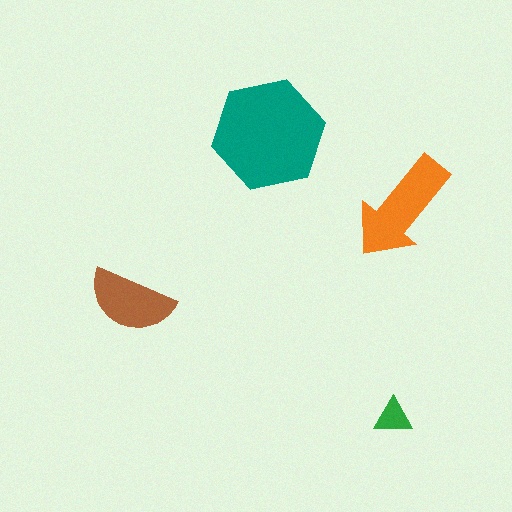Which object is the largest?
The teal hexagon.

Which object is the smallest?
The green triangle.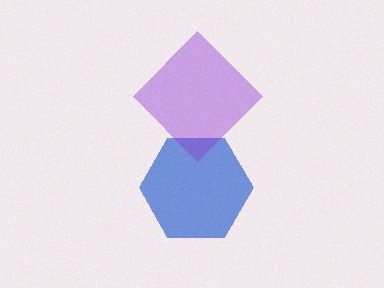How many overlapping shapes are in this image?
There are 2 overlapping shapes in the image.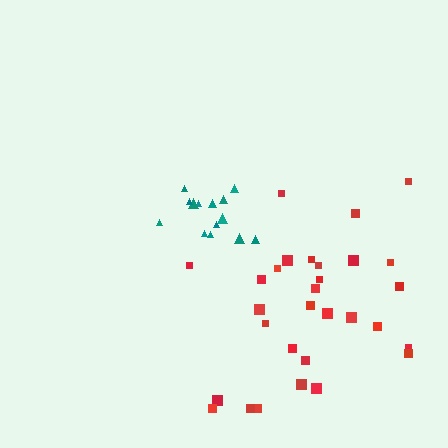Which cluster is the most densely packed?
Teal.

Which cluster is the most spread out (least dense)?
Red.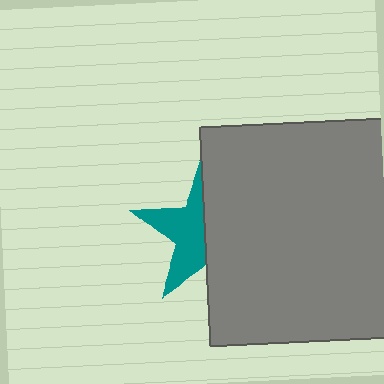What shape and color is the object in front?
The object in front is a gray square.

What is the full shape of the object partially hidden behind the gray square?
The partially hidden object is a teal star.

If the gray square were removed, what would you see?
You would see the complete teal star.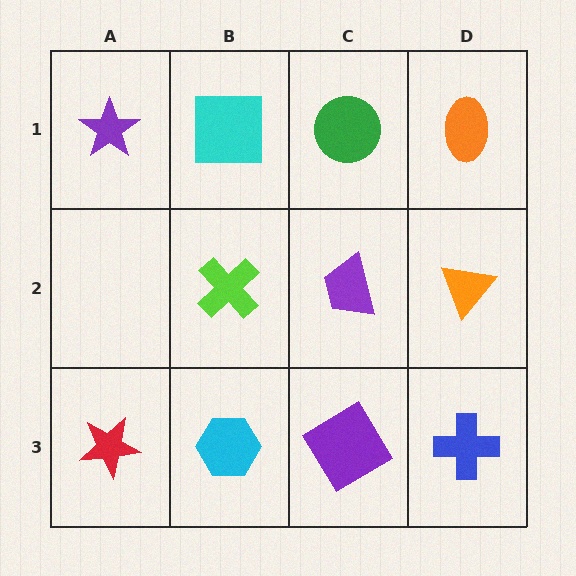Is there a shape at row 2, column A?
No, that cell is empty.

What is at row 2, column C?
A purple trapezoid.